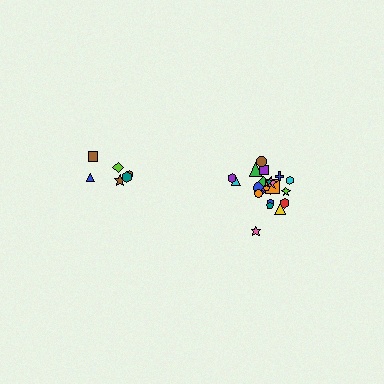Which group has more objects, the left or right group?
The right group.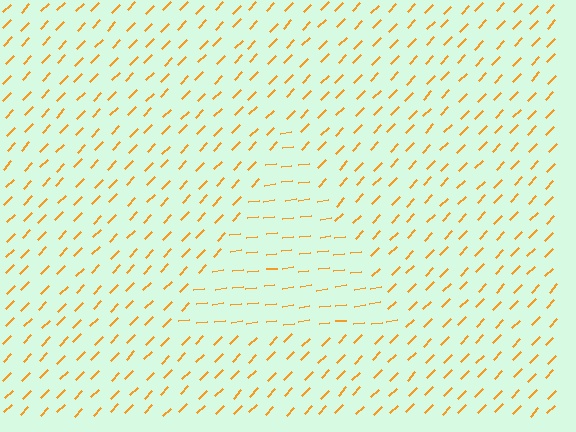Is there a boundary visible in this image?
Yes, there is a texture boundary formed by a change in line orientation.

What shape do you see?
I see a triangle.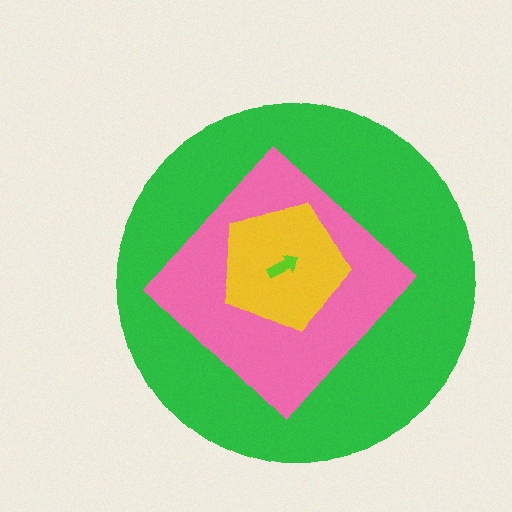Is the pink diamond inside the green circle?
Yes.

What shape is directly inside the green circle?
The pink diamond.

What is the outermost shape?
The green circle.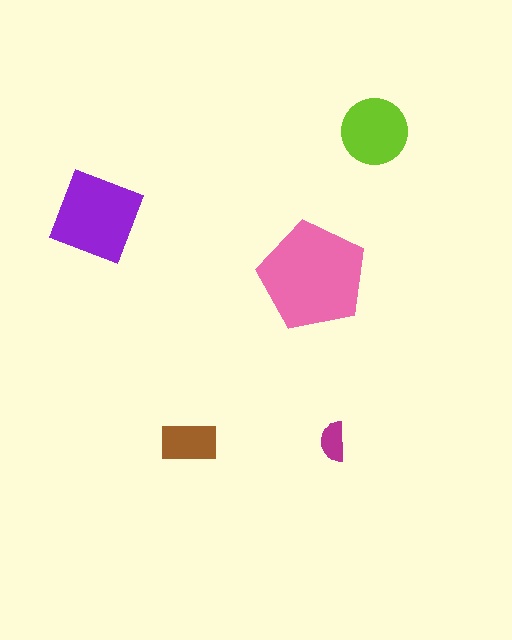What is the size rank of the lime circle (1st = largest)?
3rd.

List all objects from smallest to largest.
The magenta semicircle, the brown rectangle, the lime circle, the purple square, the pink pentagon.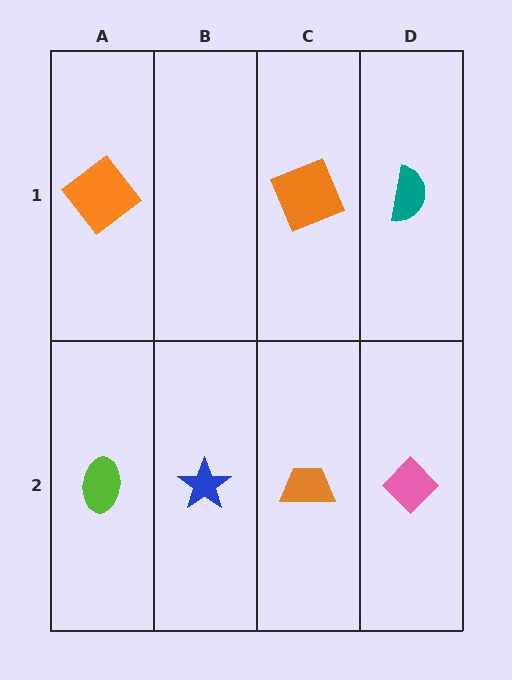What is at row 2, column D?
A pink diamond.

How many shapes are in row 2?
4 shapes.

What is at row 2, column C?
An orange trapezoid.